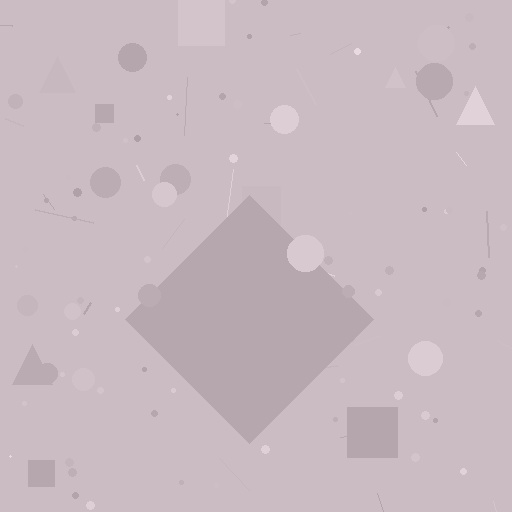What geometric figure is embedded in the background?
A diamond is embedded in the background.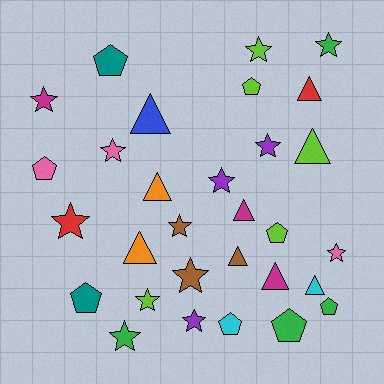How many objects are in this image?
There are 30 objects.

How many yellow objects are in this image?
There are no yellow objects.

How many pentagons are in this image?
There are 8 pentagons.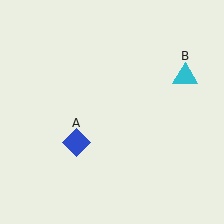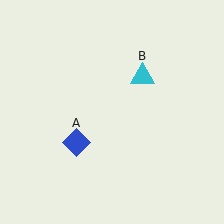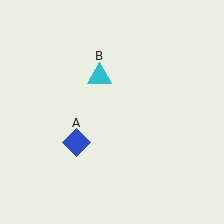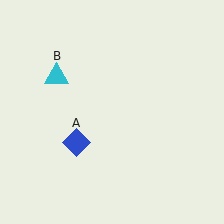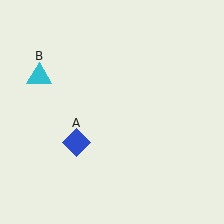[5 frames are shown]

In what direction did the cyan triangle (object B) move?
The cyan triangle (object B) moved left.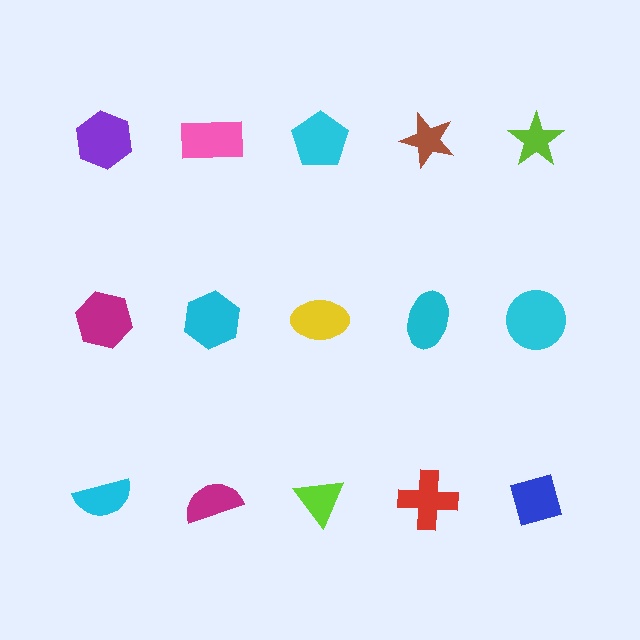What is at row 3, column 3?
A lime triangle.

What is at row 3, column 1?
A cyan semicircle.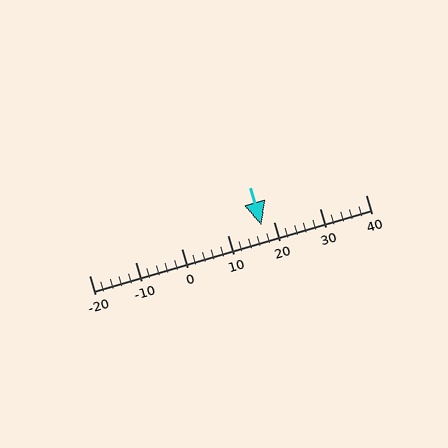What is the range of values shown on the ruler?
The ruler shows values from -20 to 40.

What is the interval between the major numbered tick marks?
The major tick marks are spaced 10 units apart.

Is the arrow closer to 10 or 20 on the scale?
The arrow is closer to 20.